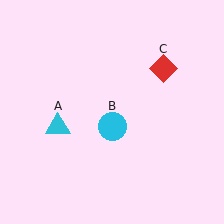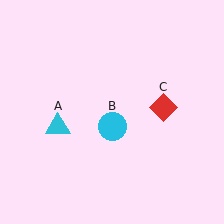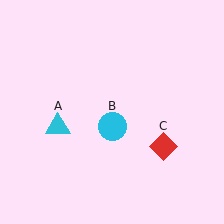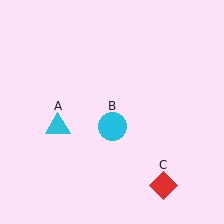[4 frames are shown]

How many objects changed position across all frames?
1 object changed position: red diamond (object C).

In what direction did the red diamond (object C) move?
The red diamond (object C) moved down.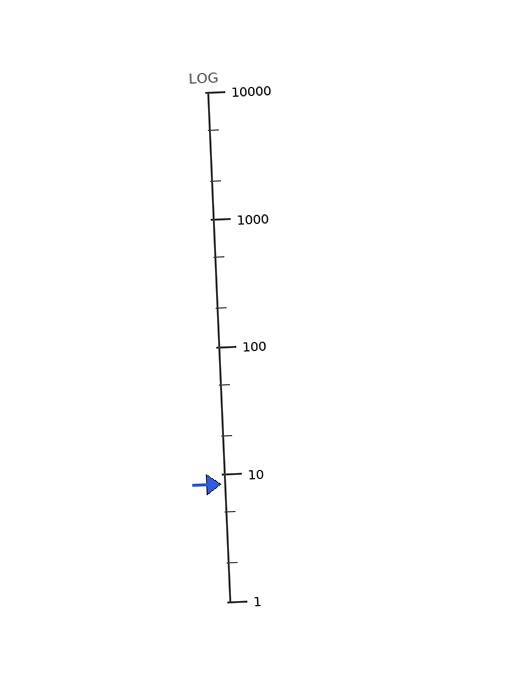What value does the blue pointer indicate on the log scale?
The pointer indicates approximately 8.3.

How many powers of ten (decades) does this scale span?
The scale spans 4 decades, from 1 to 10000.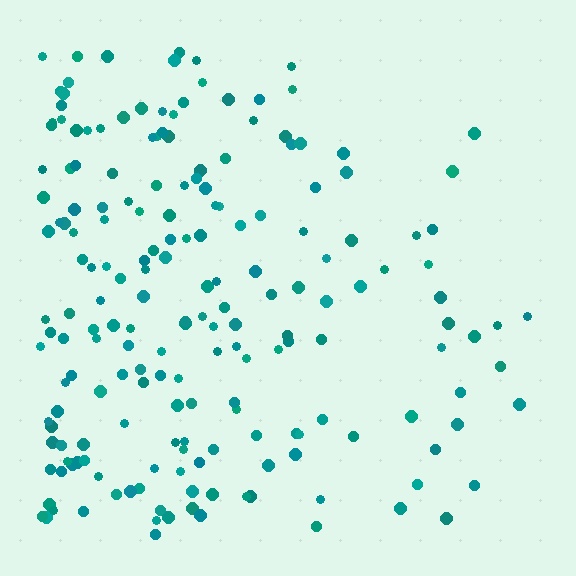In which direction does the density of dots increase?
From right to left, with the left side densest.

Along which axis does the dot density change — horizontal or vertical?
Horizontal.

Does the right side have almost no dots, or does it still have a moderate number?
Still a moderate number, just noticeably fewer than the left.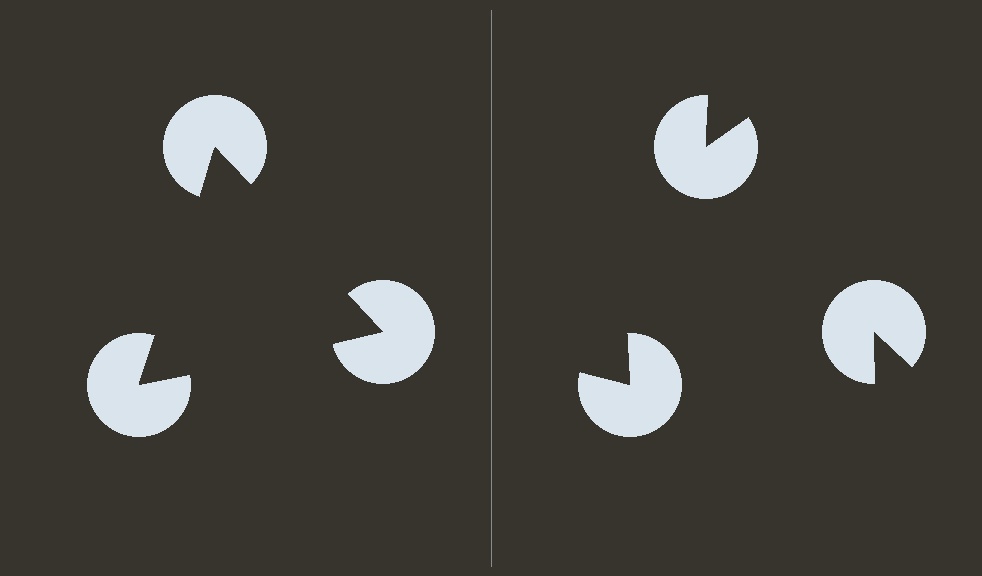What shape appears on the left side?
An illusory triangle.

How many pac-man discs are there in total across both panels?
6 — 3 on each side.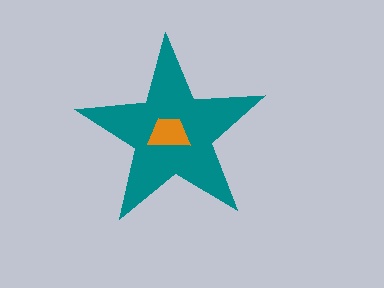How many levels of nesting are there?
2.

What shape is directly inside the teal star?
The orange trapezoid.